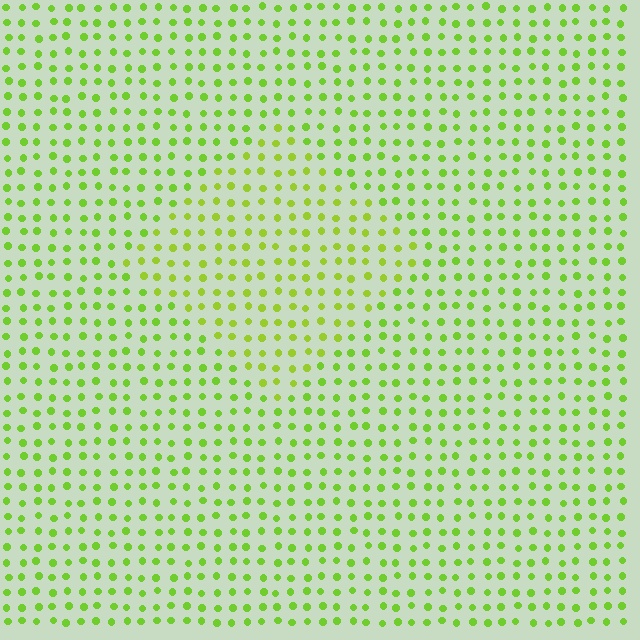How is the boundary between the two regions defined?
The boundary is defined purely by a slight shift in hue (about 15 degrees). Spacing, size, and orientation are identical on both sides.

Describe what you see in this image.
The image is filled with small lime elements in a uniform arrangement. A diamond-shaped region is visible where the elements are tinted to a slightly different hue, forming a subtle color boundary.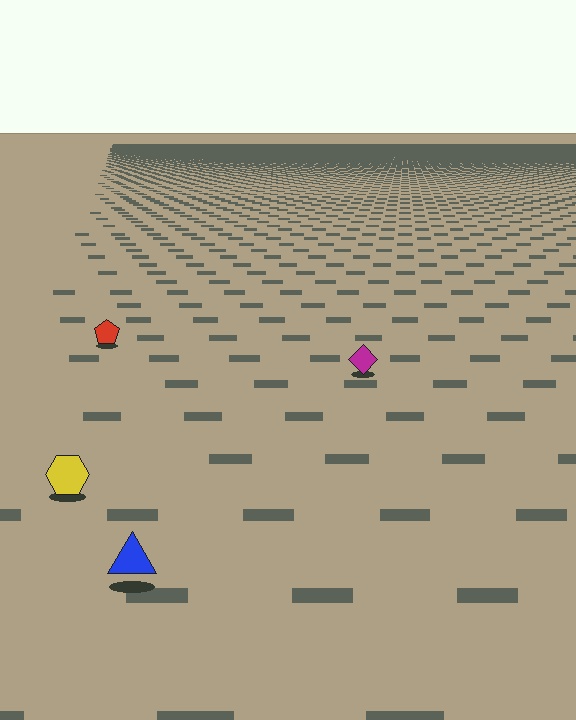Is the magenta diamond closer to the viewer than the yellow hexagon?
No. The yellow hexagon is closer — you can tell from the texture gradient: the ground texture is coarser near it.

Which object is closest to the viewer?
The blue triangle is closest. The texture marks near it are larger and more spread out.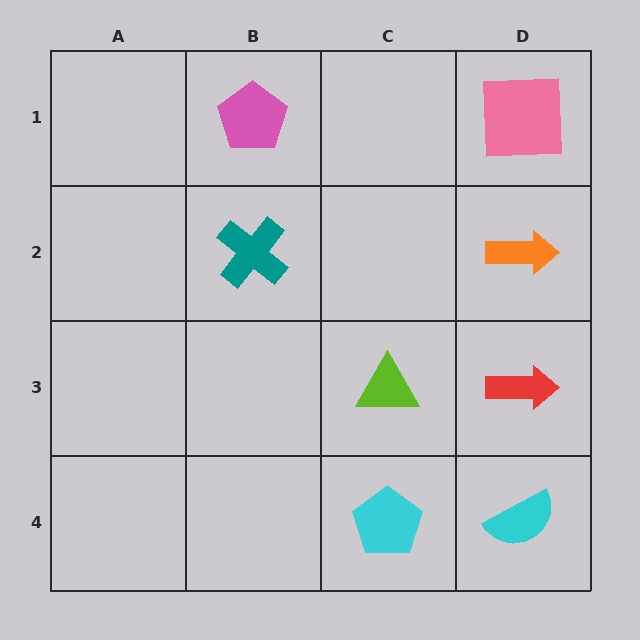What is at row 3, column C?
A lime triangle.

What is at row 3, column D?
A red arrow.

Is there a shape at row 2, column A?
No, that cell is empty.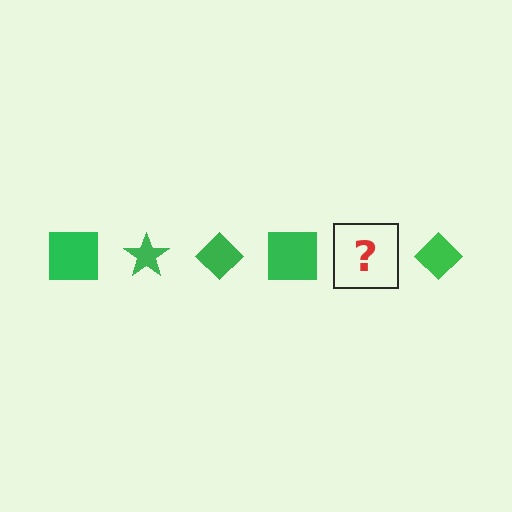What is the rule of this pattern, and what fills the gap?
The rule is that the pattern cycles through square, star, diamond shapes in green. The gap should be filled with a green star.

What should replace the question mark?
The question mark should be replaced with a green star.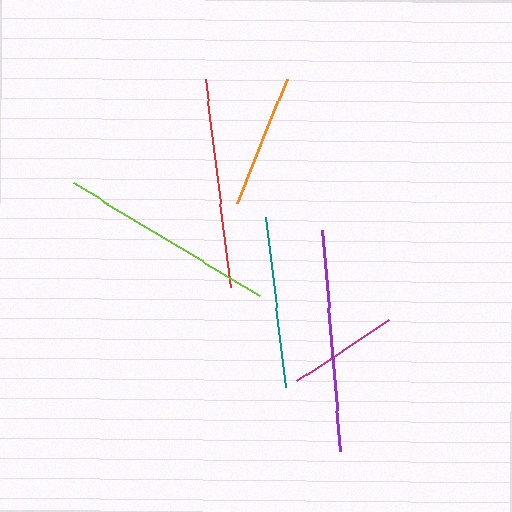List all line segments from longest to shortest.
From longest to shortest: purple, lime, red, teal, orange, magenta.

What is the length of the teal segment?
The teal segment is approximately 171 pixels long.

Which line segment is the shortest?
The magenta line is the shortest at approximately 112 pixels.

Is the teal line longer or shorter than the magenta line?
The teal line is longer than the magenta line.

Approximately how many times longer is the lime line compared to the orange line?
The lime line is approximately 1.6 times the length of the orange line.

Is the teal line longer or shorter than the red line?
The red line is longer than the teal line.